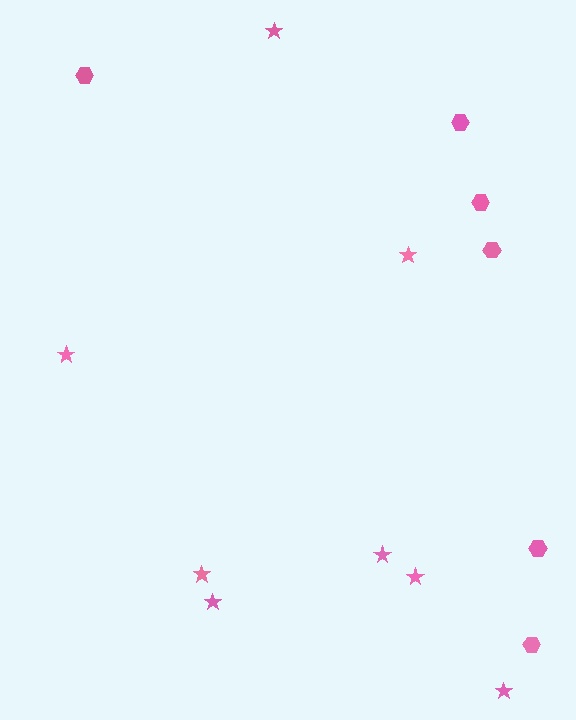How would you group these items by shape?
There are 2 groups: one group of stars (8) and one group of hexagons (6).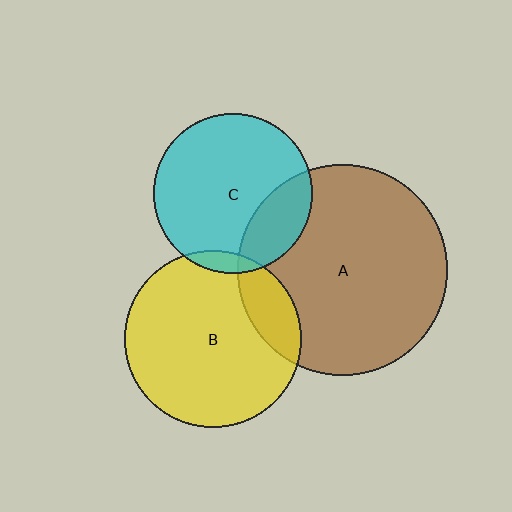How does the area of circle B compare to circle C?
Approximately 1.2 times.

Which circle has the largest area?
Circle A (brown).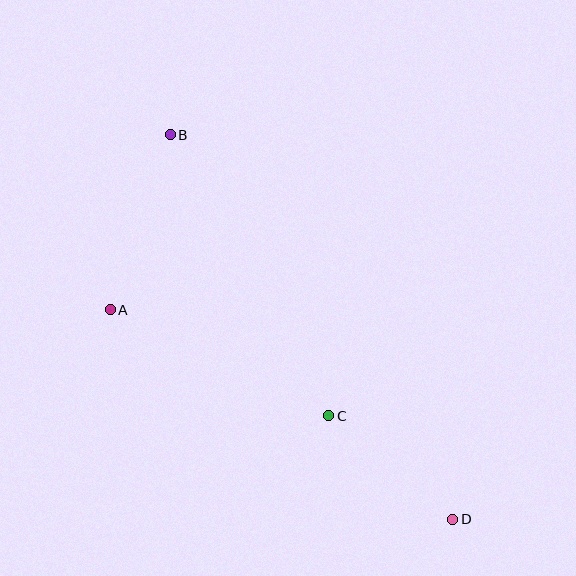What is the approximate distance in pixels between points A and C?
The distance between A and C is approximately 243 pixels.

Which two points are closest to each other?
Points C and D are closest to each other.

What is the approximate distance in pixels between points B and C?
The distance between B and C is approximately 322 pixels.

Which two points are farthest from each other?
Points B and D are farthest from each other.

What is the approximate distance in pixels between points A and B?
The distance between A and B is approximately 185 pixels.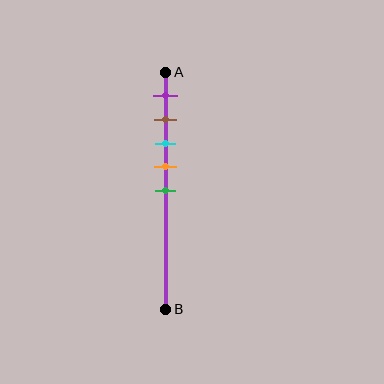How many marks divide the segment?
There are 5 marks dividing the segment.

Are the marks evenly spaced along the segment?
Yes, the marks are approximately evenly spaced.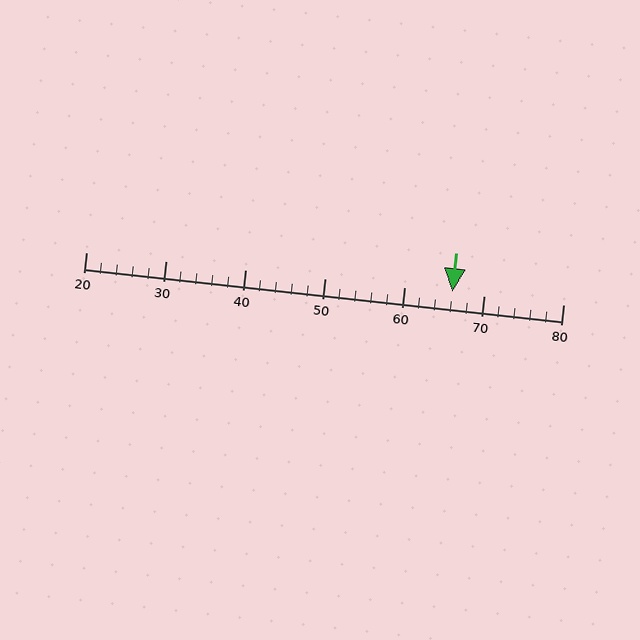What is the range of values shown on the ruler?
The ruler shows values from 20 to 80.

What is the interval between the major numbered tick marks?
The major tick marks are spaced 10 units apart.